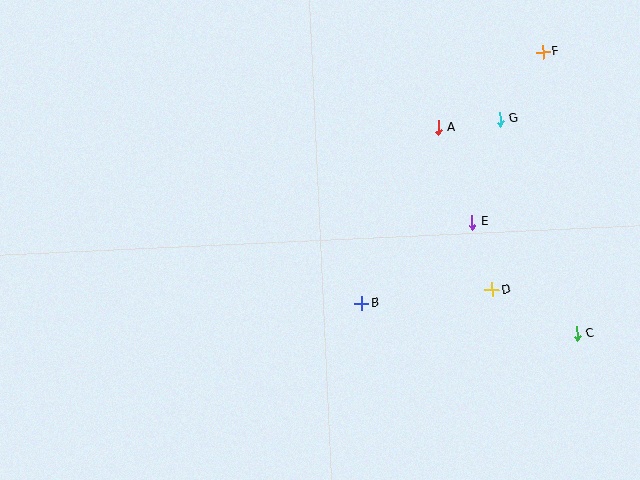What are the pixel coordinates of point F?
Point F is at (543, 52).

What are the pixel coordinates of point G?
Point G is at (500, 119).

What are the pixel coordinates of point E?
Point E is at (472, 222).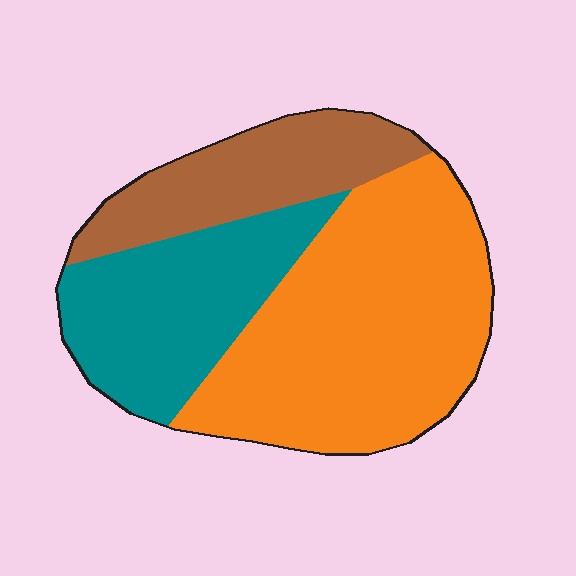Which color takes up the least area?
Brown, at roughly 20%.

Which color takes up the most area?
Orange, at roughly 50%.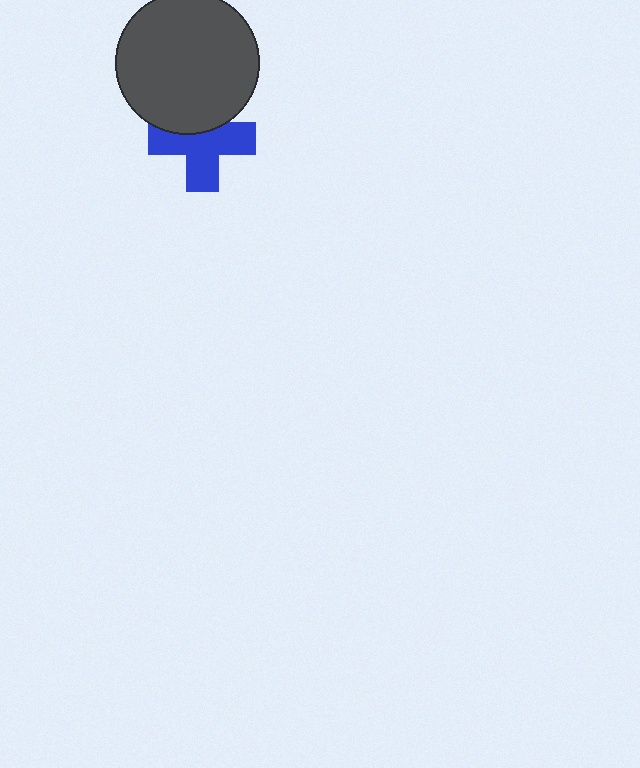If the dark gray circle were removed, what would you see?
You would see the complete blue cross.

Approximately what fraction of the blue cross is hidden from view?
Roughly 33% of the blue cross is hidden behind the dark gray circle.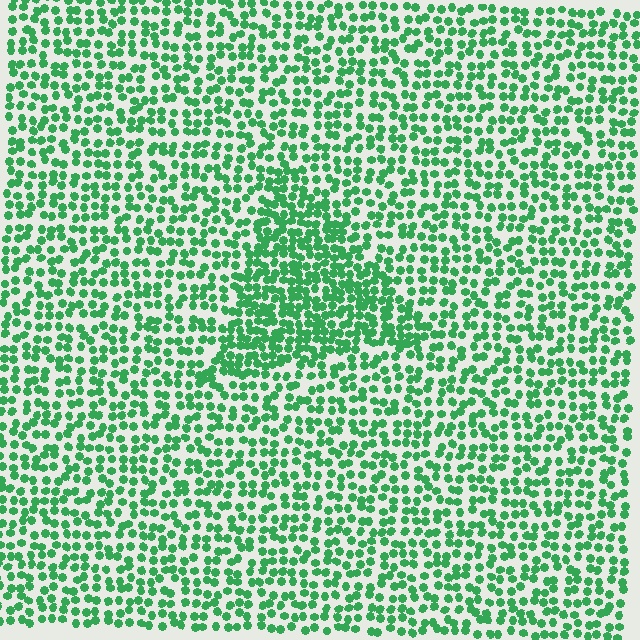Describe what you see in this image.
The image contains small green elements arranged at two different densities. A triangle-shaped region is visible where the elements are more densely packed than the surrounding area.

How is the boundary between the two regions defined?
The boundary is defined by a change in element density (approximately 1.7x ratio). All elements are the same color, size, and shape.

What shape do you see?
I see a triangle.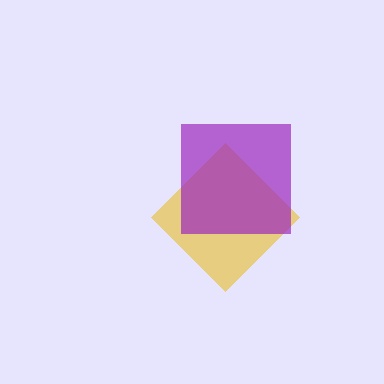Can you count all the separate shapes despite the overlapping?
Yes, there are 2 separate shapes.